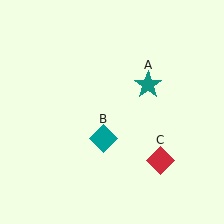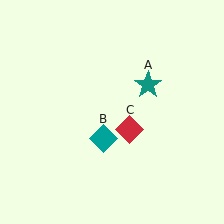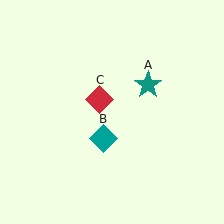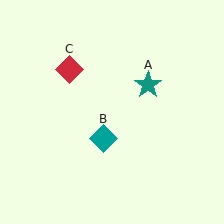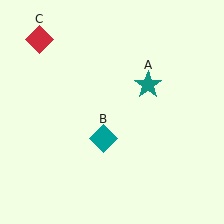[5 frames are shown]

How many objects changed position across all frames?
1 object changed position: red diamond (object C).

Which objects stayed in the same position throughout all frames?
Teal star (object A) and teal diamond (object B) remained stationary.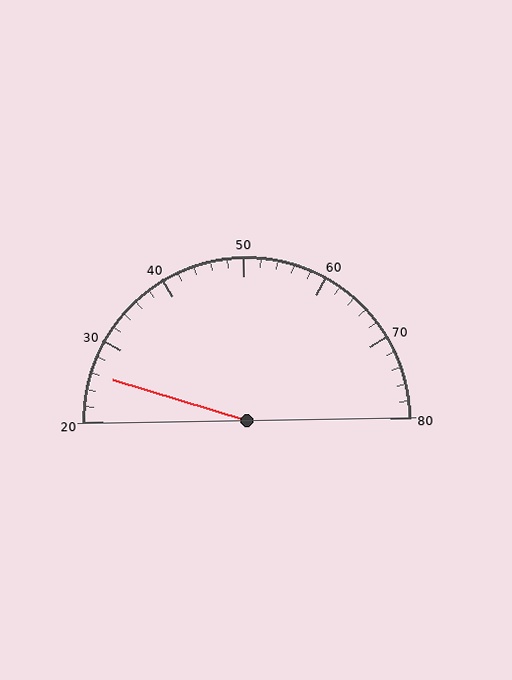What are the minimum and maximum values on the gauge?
The gauge ranges from 20 to 80.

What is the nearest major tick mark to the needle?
The nearest major tick mark is 30.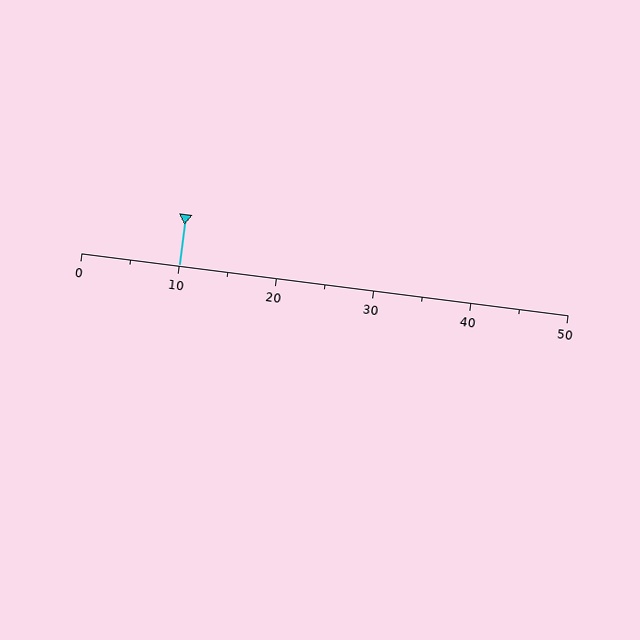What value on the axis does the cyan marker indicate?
The marker indicates approximately 10.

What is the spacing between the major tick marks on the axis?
The major ticks are spaced 10 apart.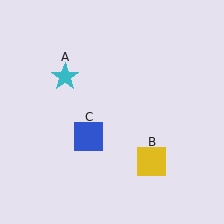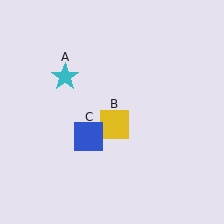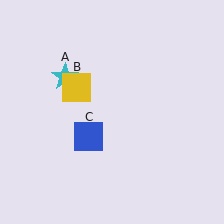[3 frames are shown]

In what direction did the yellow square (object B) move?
The yellow square (object B) moved up and to the left.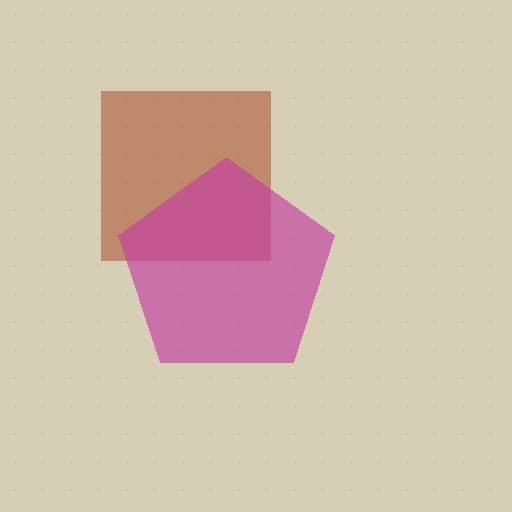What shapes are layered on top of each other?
The layered shapes are: a brown square, a magenta pentagon.